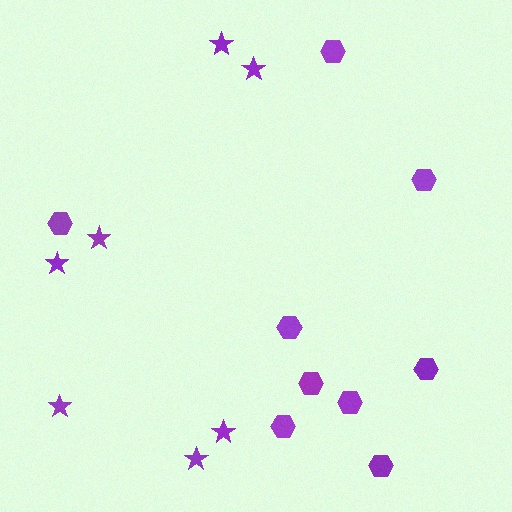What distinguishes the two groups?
There are 2 groups: one group of hexagons (9) and one group of stars (7).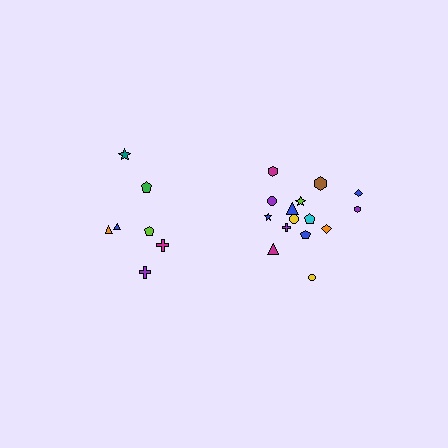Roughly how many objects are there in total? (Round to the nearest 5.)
Roughly 20 objects in total.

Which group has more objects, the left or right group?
The right group.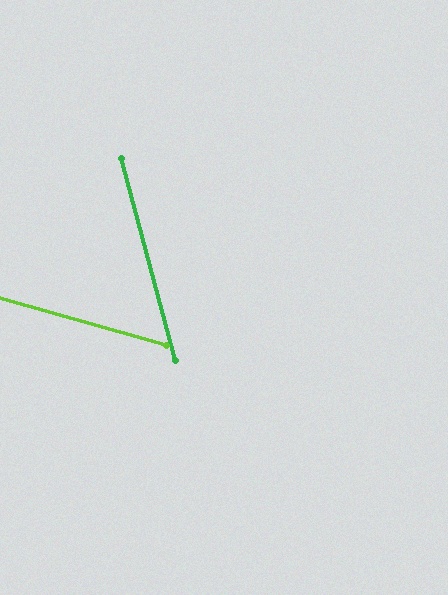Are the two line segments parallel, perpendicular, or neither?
Neither parallel nor perpendicular — they differ by about 59°.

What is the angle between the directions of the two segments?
Approximately 59 degrees.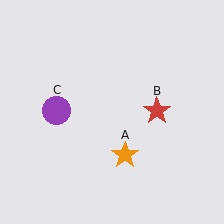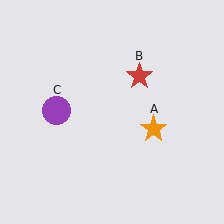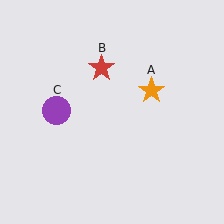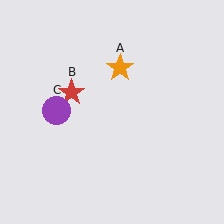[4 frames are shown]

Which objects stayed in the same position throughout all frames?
Purple circle (object C) remained stationary.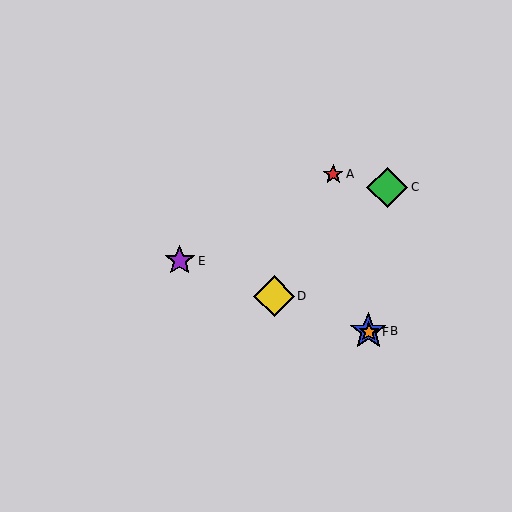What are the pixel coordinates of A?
Object A is at (333, 174).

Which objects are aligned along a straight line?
Objects B, D, E, F are aligned along a straight line.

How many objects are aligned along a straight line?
4 objects (B, D, E, F) are aligned along a straight line.